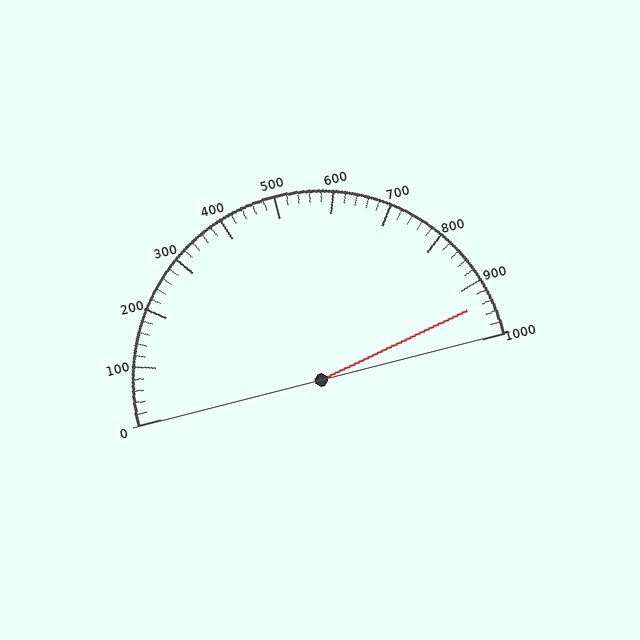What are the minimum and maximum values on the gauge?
The gauge ranges from 0 to 1000.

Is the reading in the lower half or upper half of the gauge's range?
The reading is in the upper half of the range (0 to 1000).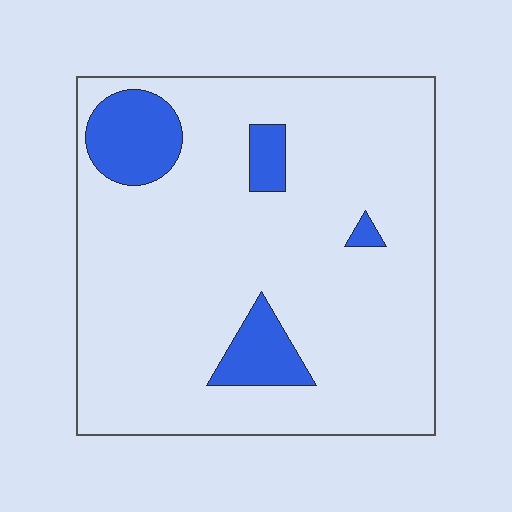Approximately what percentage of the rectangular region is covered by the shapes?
Approximately 10%.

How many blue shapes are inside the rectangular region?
4.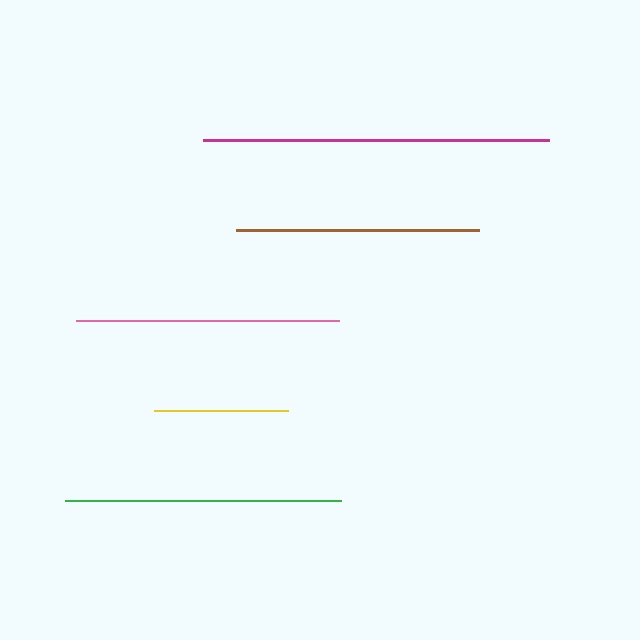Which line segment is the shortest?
The yellow line is the shortest at approximately 134 pixels.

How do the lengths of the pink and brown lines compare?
The pink and brown lines are approximately the same length.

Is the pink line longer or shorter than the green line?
The green line is longer than the pink line.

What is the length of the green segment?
The green segment is approximately 276 pixels long.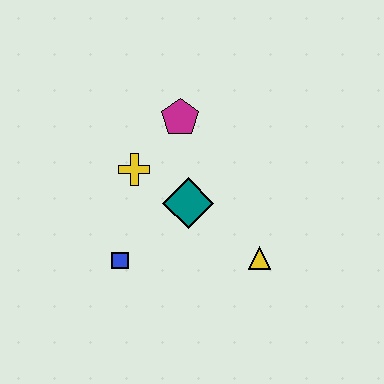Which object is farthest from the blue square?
The magenta pentagon is farthest from the blue square.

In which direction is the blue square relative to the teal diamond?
The blue square is to the left of the teal diamond.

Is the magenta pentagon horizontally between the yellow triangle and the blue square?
Yes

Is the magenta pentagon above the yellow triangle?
Yes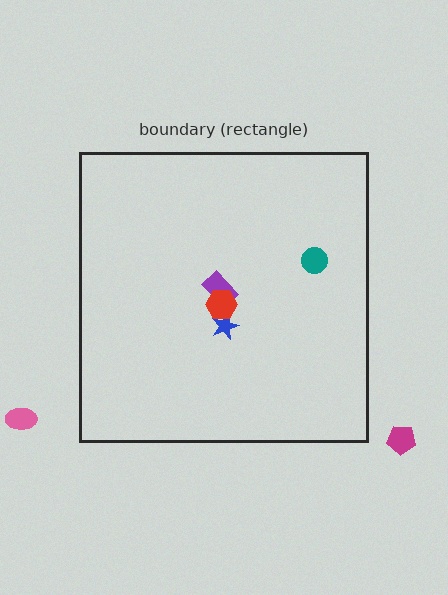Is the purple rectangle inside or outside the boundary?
Inside.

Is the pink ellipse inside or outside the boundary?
Outside.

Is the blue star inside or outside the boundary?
Inside.